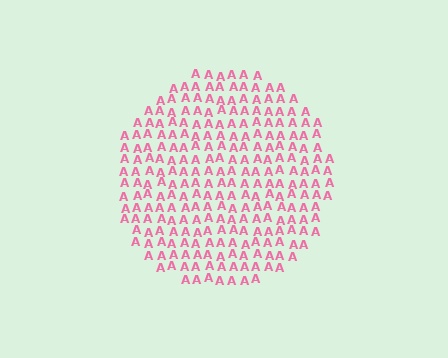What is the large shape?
The large shape is a circle.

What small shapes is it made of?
It is made of small letter A's.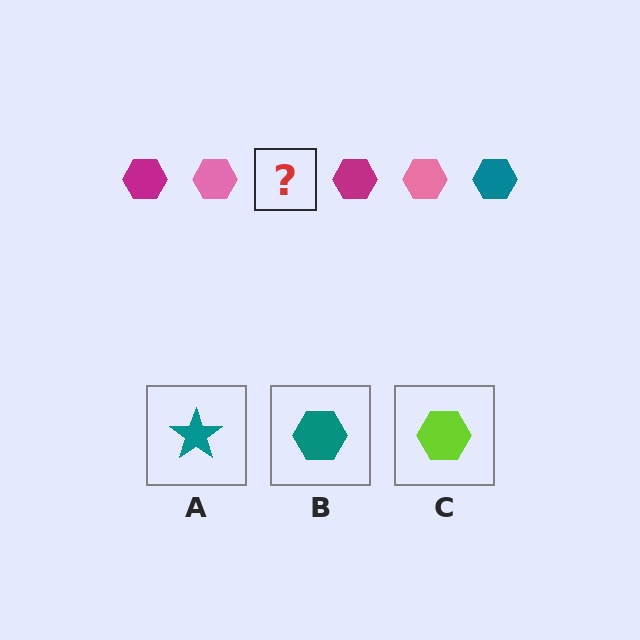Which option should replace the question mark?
Option B.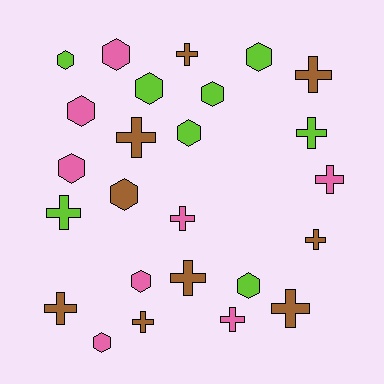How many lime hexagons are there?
There are 6 lime hexagons.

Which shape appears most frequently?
Cross, with 13 objects.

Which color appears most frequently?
Brown, with 9 objects.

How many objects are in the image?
There are 25 objects.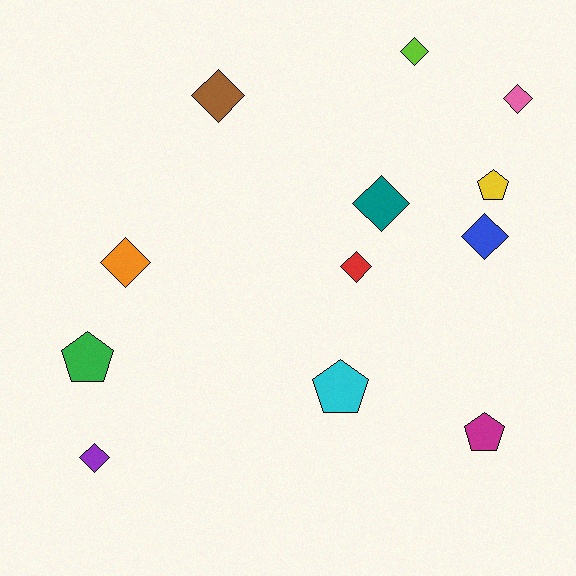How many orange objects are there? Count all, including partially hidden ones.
There is 1 orange object.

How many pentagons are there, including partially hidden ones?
There are 4 pentagons.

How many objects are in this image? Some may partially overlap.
There are 12 objects.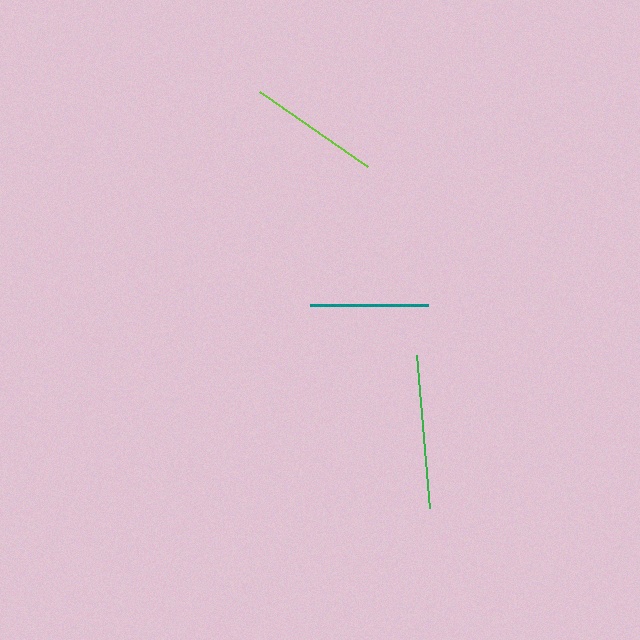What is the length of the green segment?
The green segment is approximately 154 pixels long.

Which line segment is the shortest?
The teal line is the shortest at approximately 118 pixels.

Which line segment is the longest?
The green line is the longest at approximately 154 pixels.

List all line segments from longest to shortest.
From longest to shortest: green, lime, teal.